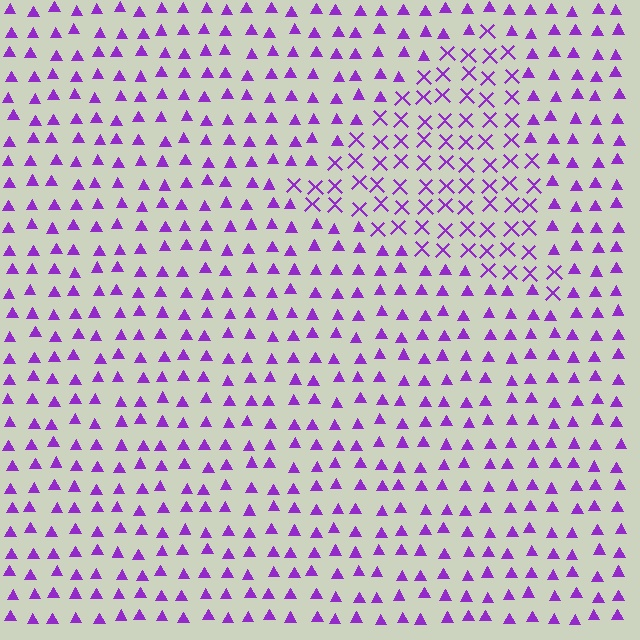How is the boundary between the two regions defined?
The boundary is defined by a change in element shape: X marks inside vs. triangles outside. All elements share the same color and spacing.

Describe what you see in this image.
The image is filled with small purple elements arranged in a uniform grid. A triangle-shaped region contains X marks, while the surrounding area contains triangles. The boundary is defined purely by the change in element shape.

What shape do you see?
I see a triangle.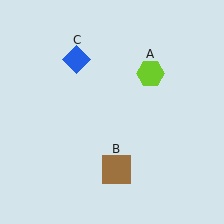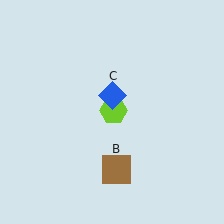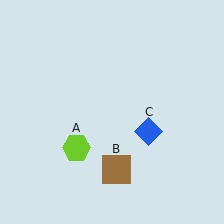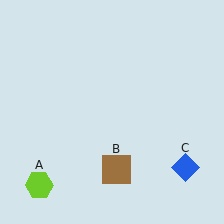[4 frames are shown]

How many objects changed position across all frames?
2 objects changed position: lime hexagon (object A), blue diamond (object C).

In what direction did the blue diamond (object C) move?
The blue diamond (object C) moved down and to the right.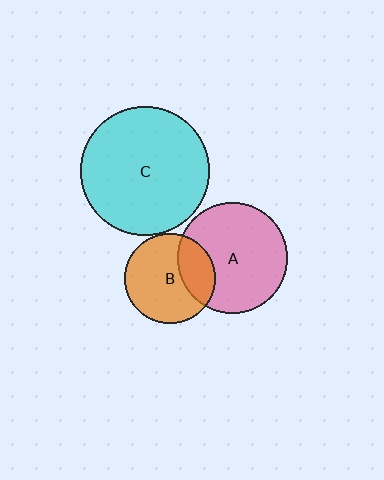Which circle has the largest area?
Circle C (cyan).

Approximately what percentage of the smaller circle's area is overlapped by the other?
Approximately 30%.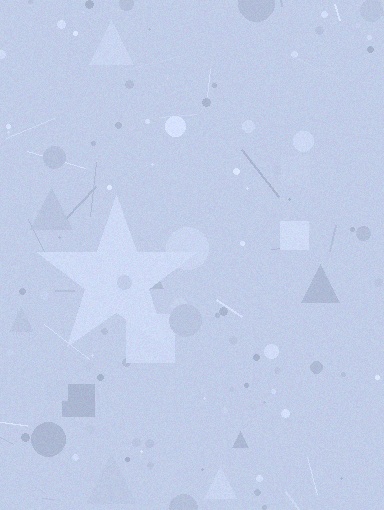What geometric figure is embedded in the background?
A star is embedded in the background.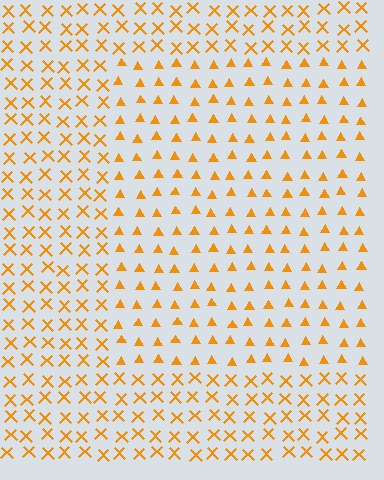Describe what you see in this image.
The image is filled with small orange elements arranged in a uniform grid. A rectangle-shaped region contains triangles, while the surrounding area contains X marks. The boundary is defined purely by the change in element shape.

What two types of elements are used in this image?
The image uses triangles inside the rectangle region and X marks outside it.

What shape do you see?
I see a rectangle.